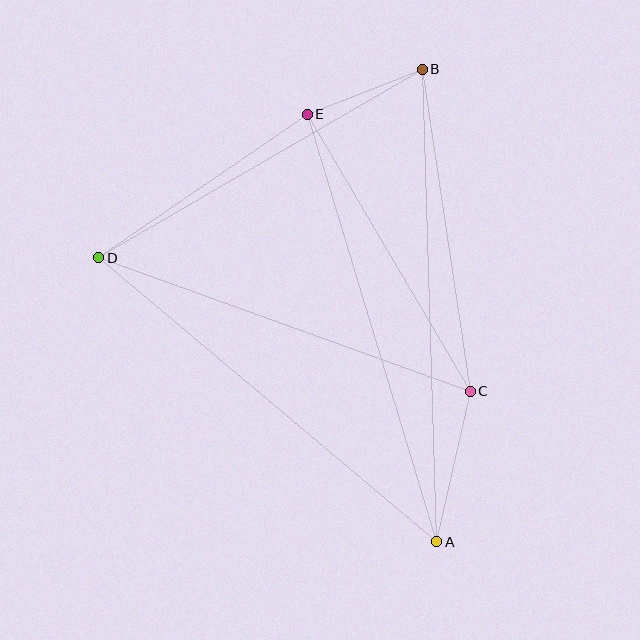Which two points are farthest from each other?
Points A and B are farthest from each other.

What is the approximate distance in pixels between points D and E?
The distance between D and E is approximately 253 pixels.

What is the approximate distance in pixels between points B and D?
The distance between B and D is approximately 374 pixels.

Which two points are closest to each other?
Points B and E are closest to each other.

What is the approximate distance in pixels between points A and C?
The distance between A and C is approximately 154 pixels.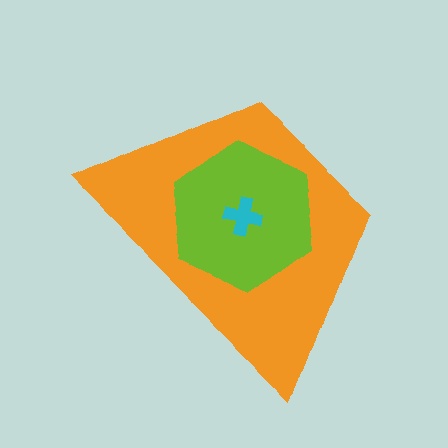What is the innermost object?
The cyan cross.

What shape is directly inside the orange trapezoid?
The lime hexagon.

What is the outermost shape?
The orange trapezoid.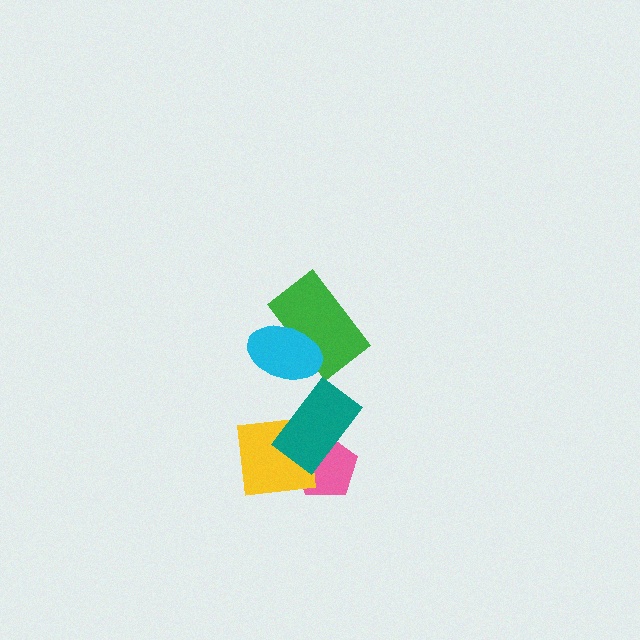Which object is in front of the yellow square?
The teal rectangle is in front of the yellow square.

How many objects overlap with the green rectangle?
1 object overlaps with the green rectangle.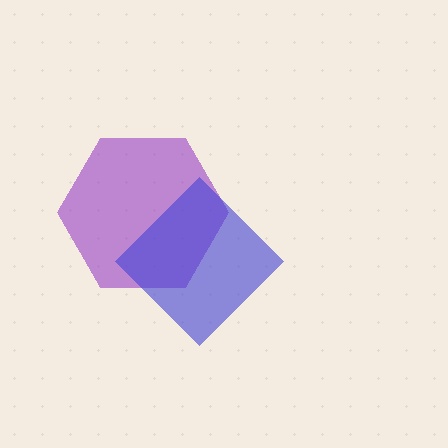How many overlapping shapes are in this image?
There are 2 overlapping shapes in the image.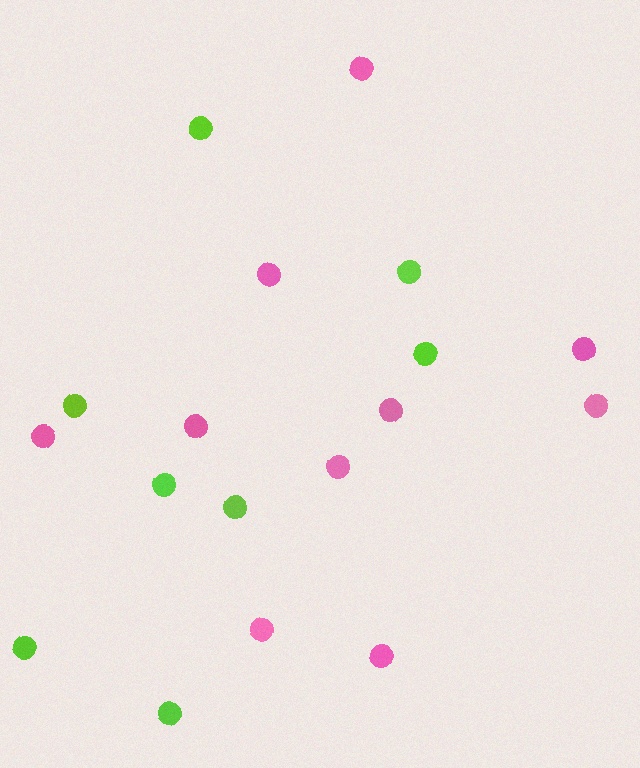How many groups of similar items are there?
There are 2 groups: one group of pink circles (10) and one group of lime circles (8).